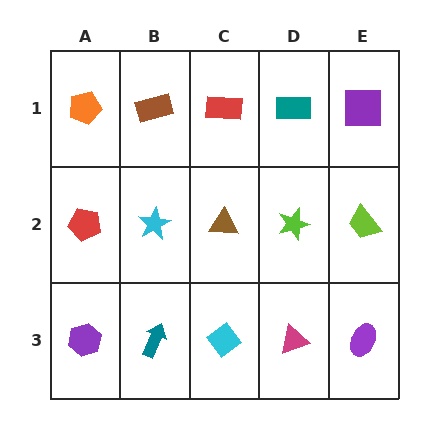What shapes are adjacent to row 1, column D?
A lime star (row 2, column D), a red rectangle (row 1, column C), a purple square (row 1, column E).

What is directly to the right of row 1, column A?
A brown rectangle.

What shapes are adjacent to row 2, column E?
A purple square (row 1, column E), a purple ellipse (row 3, column E), a lime star (row 2, column D).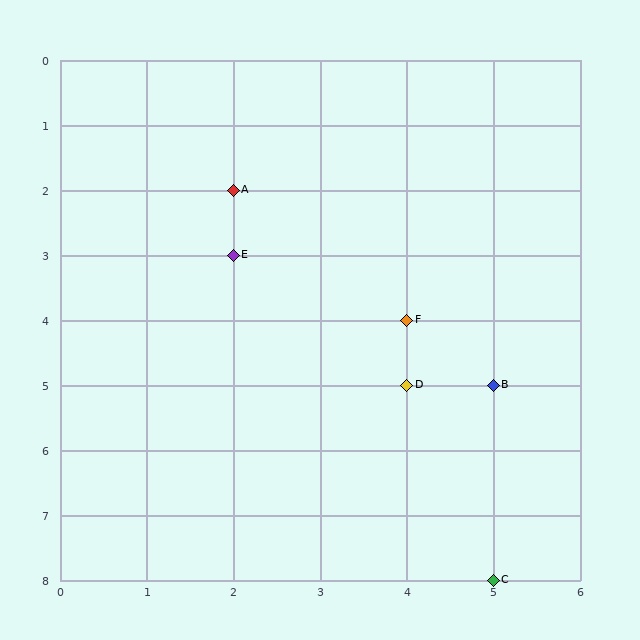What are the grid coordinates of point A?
Point A is at grid coordinates (2, 2).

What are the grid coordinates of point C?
Point C is at grid coordinates (5, 8).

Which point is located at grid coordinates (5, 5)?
Point B is at (5, 5).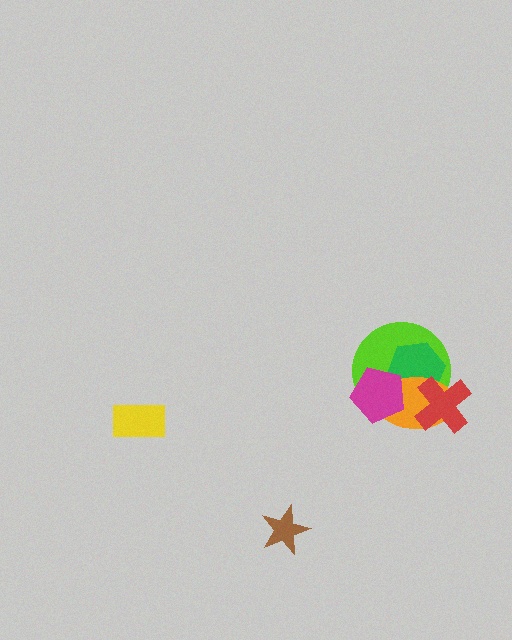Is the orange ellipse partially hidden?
Yes, it is partially covered by another shape.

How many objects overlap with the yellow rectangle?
0 objects overlap with the yellow rectangle.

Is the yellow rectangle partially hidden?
No, no other shape covers it.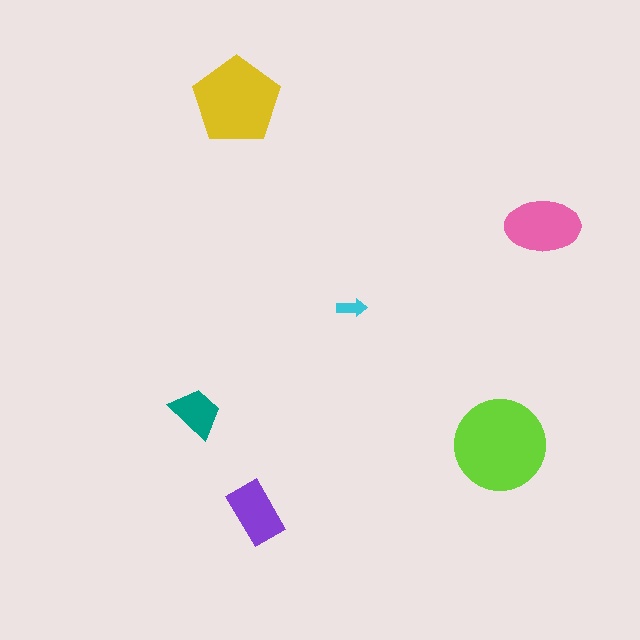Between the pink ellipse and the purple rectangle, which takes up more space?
The pink ellipse.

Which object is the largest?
The lime circle.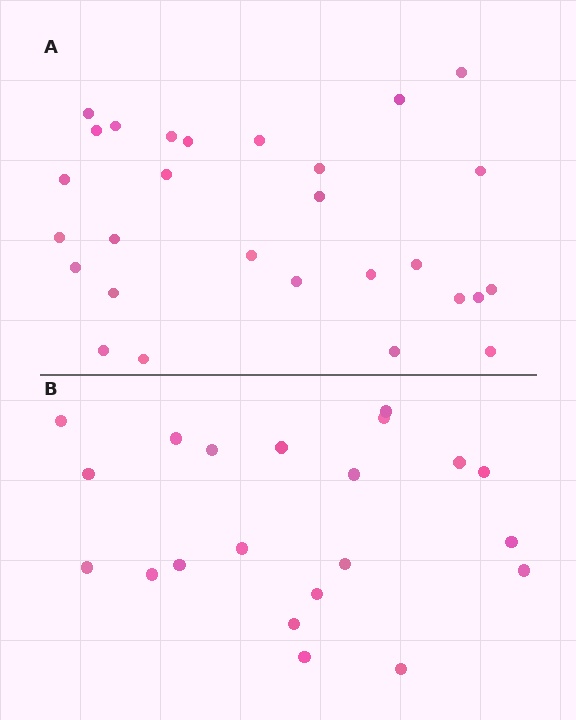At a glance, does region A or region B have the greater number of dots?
Region A (the top region) has more dots.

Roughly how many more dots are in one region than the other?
Region A has roughly 8 or so more dots than region B.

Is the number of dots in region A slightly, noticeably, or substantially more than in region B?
Region A has noticeably more, but not dramatically so. The ratio is roughly 1.3 to 1.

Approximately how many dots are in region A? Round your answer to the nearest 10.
About 30 dots. (The exact count is 28, which rounds to 30.)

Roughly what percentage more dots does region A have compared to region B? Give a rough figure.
About 35% more.